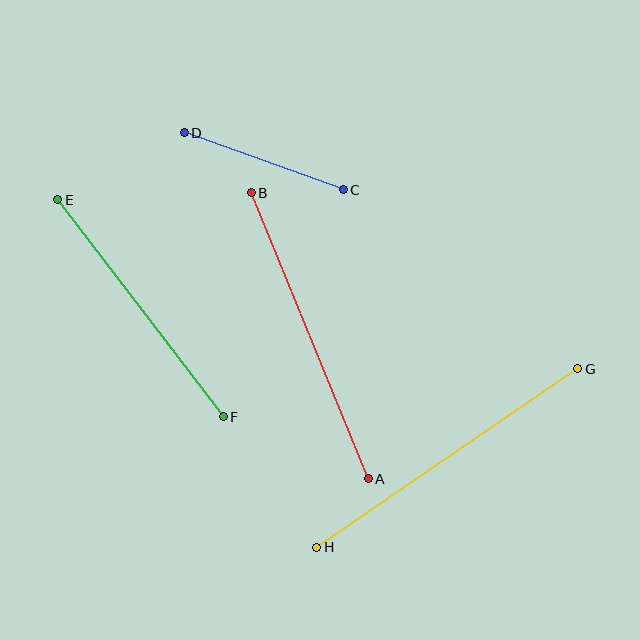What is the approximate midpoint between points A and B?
The midpoint is at approximately (310, 336) pixels.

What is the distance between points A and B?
The distance is approximately 309 pixels.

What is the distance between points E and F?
The distance is approximately 273 pixels.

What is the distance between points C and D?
The distance is approximately 168 pixels.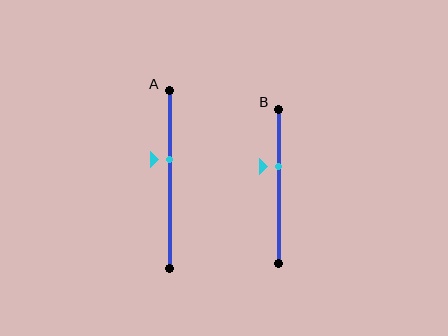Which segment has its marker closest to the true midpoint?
Segment A has its marker closest to the true midpoint.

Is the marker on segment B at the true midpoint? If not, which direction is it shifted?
No, the marker on segment B is shifted upward by about 13% of the segment length.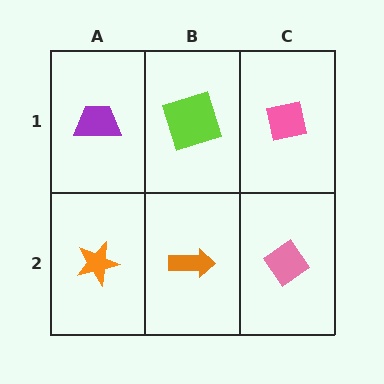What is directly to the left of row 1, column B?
A purple trapezoid.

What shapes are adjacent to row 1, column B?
An orange arrow (row 2, column B), a purple trapezoid (row 1, column A), a pink square (row 1, column C).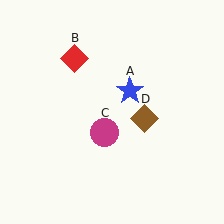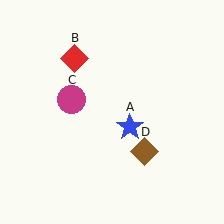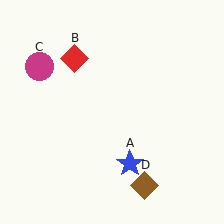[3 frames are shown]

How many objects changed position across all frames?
3 objects changed position: blue star (object A), magenta circle (object C), brown diamond (object D).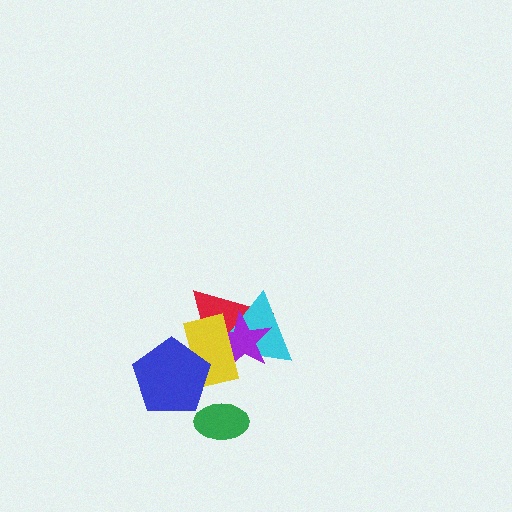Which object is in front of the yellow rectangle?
The blue pentagon is in front of the yellow rectangle.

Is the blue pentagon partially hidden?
No, no other shape covers it.